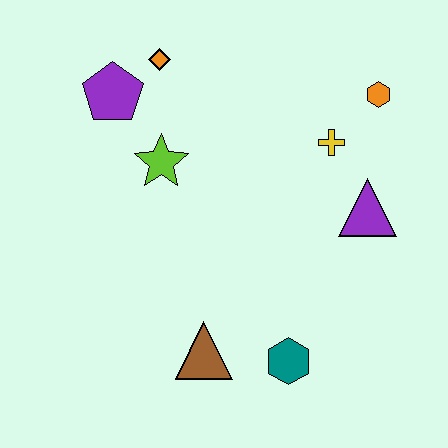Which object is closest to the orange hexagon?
The yellow cross is closest to the orange hexagon.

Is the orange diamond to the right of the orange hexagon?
No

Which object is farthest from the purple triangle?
The purple pentagon is farthest from the purple triangle.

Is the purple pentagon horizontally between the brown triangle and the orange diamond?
No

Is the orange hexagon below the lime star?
No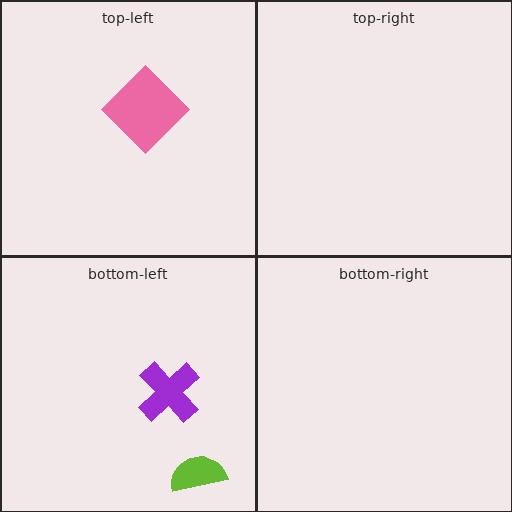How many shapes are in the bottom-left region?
2.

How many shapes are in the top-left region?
1.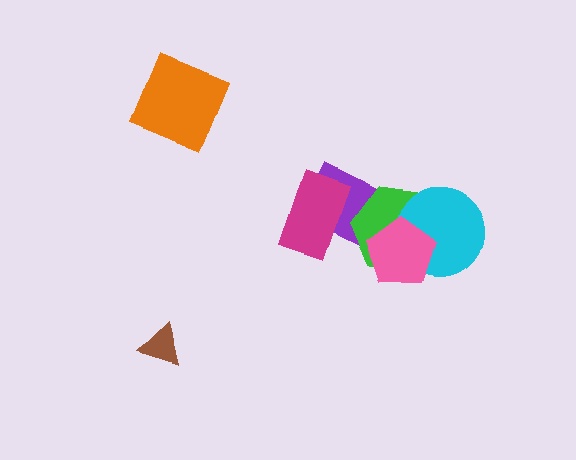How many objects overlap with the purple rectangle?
3 objects overlap with the purple rectangle.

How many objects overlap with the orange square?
0 objects overlap with the orange square.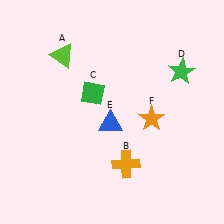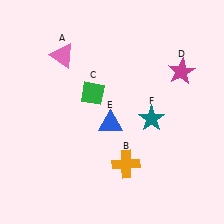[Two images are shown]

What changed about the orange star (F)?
In Image 1, F is orange. In Image 2, it changed to teal.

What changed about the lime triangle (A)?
In Image 1, A is lime. In Image 2, it changed to pink.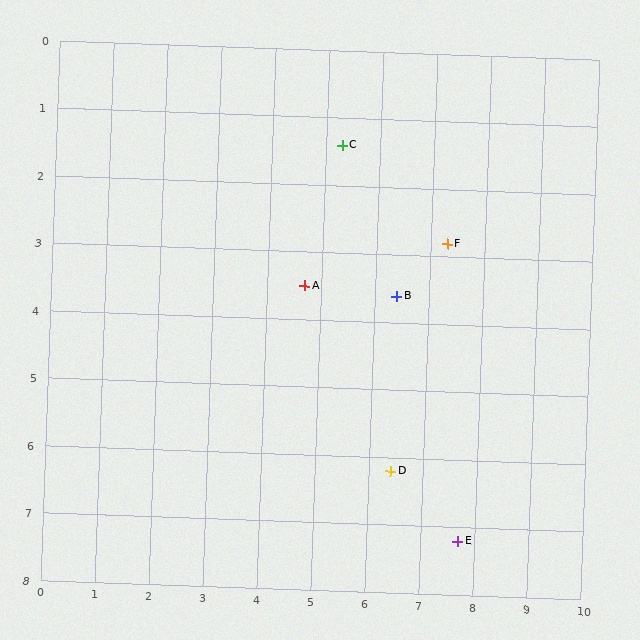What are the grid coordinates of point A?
Point A is at approximately (4.7, 3.5).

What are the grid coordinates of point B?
Point B is at approximately (6.4, 3.6).